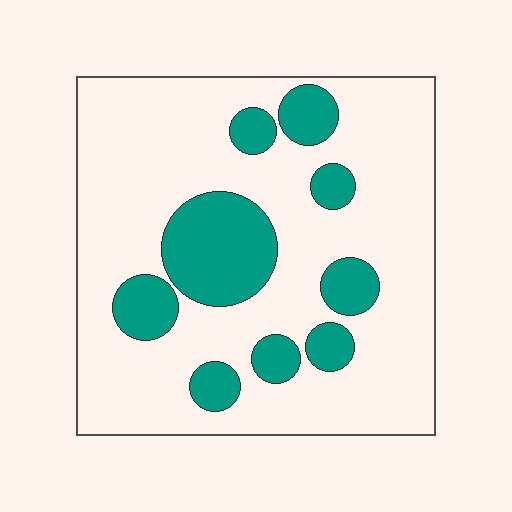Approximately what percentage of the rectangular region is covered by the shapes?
Approximately 25%.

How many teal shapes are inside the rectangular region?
9.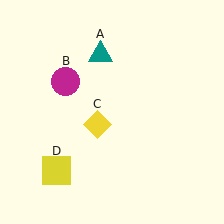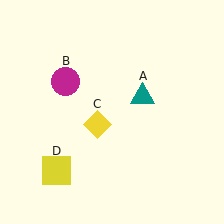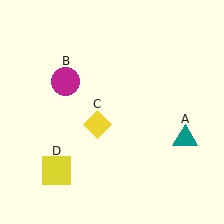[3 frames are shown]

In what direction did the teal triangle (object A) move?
The teal triangle (object A) moved down and to the right.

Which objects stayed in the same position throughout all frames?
Magenta circle (object B) and yellow diamond (object C) and yellow square (object D) remained stationary.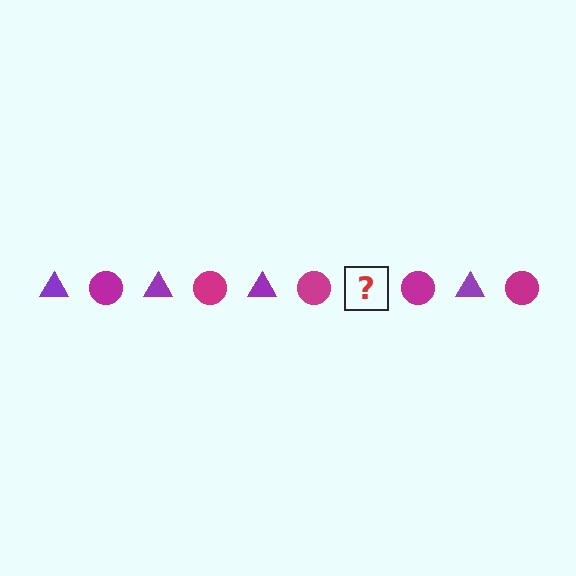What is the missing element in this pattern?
The missing element is a purple triangle.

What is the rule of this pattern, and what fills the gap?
The rule is that the pattern alternates between purple triangle and magenta circle. The gap should be filled with a purple triangle.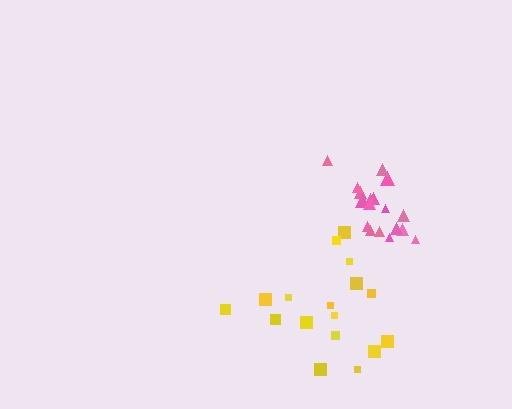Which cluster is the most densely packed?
Pink.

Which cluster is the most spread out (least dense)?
Yellow.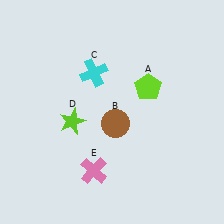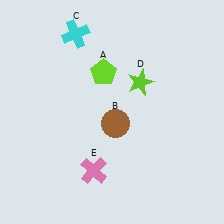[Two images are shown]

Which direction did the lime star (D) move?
The lime star (D) moved right.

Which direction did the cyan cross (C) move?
The cyan cross (C) moved up.